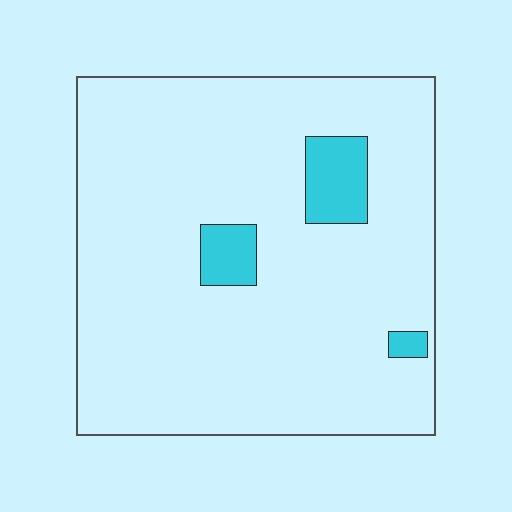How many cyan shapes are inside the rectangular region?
3.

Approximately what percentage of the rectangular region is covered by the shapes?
Approximately 10%.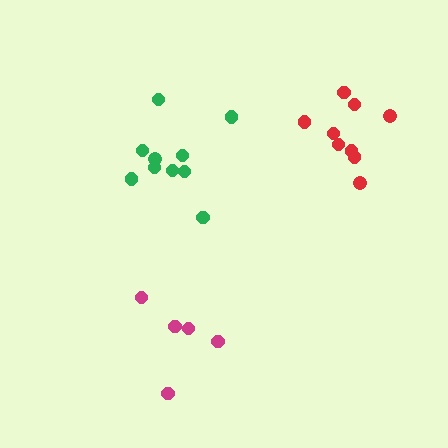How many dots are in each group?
Group 1: 5 dots, Group 2: 10 dots, Group 3: 9 dots (24 total).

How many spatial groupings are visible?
There are 3 spatial groupings.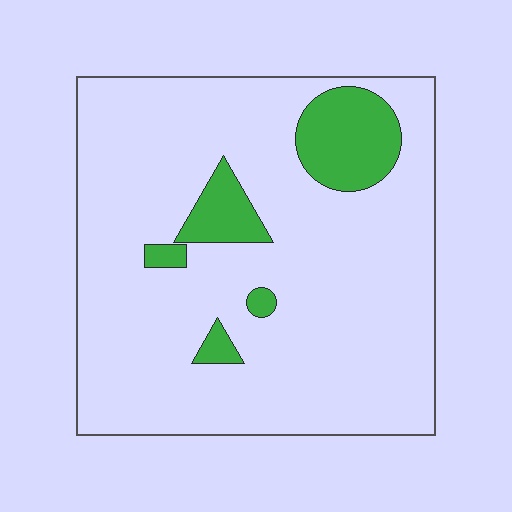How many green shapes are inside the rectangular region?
5.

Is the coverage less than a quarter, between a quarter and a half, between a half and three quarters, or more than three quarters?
Less than a quarter.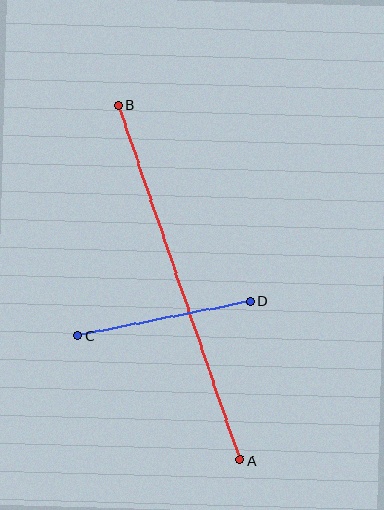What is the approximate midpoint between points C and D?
The midpoint is at approximately (164, 318) pixels.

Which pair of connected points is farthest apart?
Points A and B are farthest apart.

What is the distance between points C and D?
The distance is approximately 176 pixels.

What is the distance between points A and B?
The distance is approximately 375 pixels.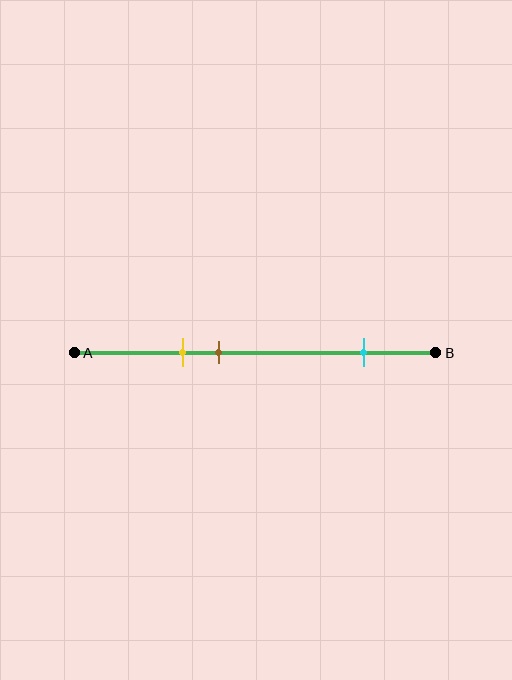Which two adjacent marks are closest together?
The yellow and brown marks are the closest adjacent pair.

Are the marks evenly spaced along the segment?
No, the marks are not evenly spaced.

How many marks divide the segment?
There are 3 marks dividing the segment.